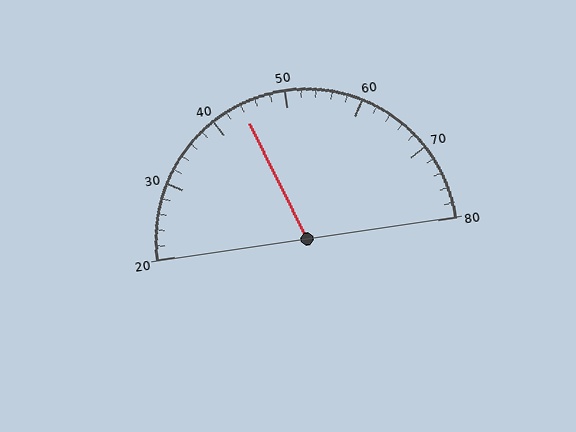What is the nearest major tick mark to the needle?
The nearest major tick mark is 40.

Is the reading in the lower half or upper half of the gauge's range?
The reading is in the lower half of the range (20 to 80).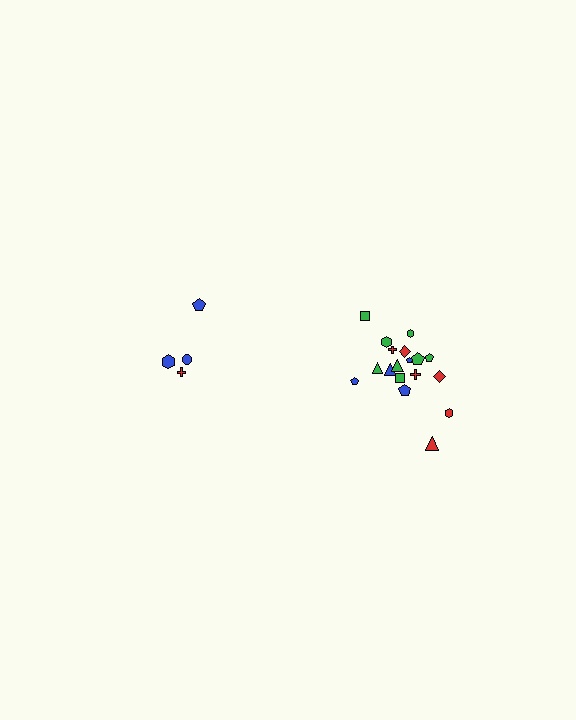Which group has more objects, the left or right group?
The right group.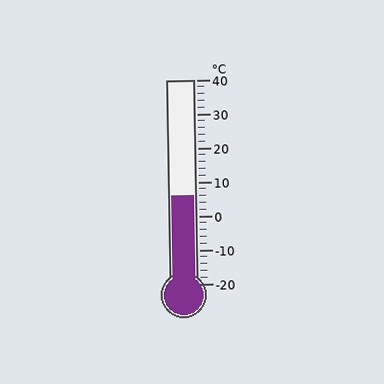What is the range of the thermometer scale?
The thermometer scale ranges from -20°C to 40°C.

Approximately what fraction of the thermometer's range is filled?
The thermometer is filled to approximately 45% of its range.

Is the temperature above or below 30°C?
The temperature is below 30°C.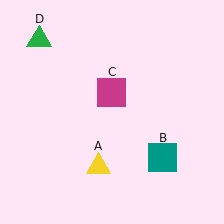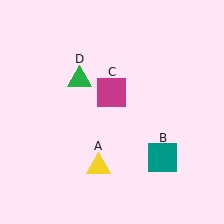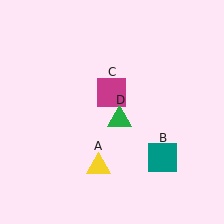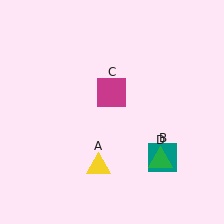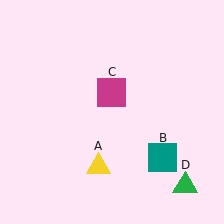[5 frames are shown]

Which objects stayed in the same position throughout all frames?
Yellow triangle (object A) and teal square (object B) and magenta square (object C) remained stationary.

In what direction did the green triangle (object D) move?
The green triangle (object D) moved down and to the right.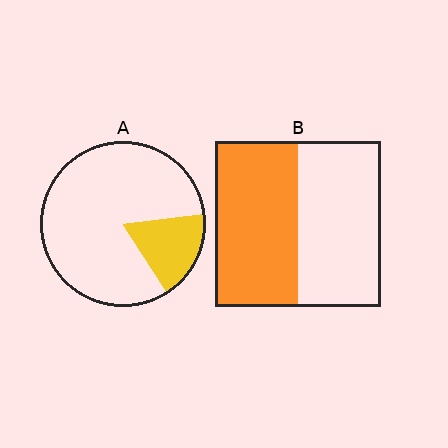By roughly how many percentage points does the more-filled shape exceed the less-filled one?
By roughly 30 percentage points (B over A).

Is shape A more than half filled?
No.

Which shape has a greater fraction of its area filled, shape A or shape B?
Shape B.